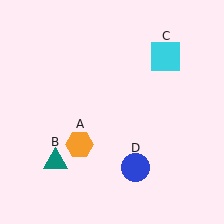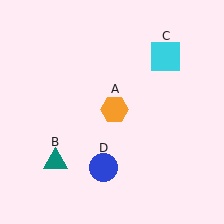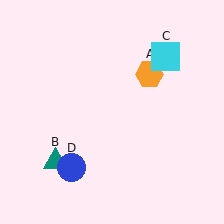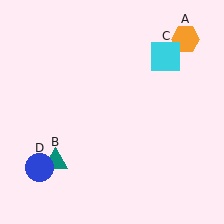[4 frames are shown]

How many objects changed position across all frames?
2 objects changed position: orange hexagon (object A), blue circle (object D).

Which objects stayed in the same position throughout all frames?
Teal triangle (object B) and cyan square (object C) remained stationary.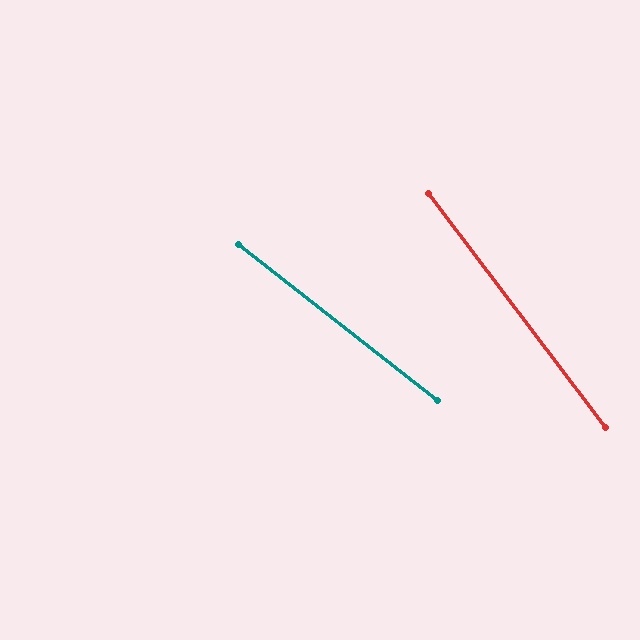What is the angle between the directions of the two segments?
Approximately 15 degrees.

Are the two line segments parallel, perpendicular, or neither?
Neither parallel nor perpendicular — they differ by about 15°.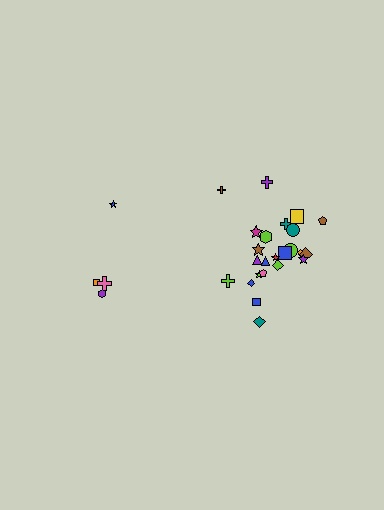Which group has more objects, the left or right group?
The right group.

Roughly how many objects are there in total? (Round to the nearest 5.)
Roughly 30 objects in total.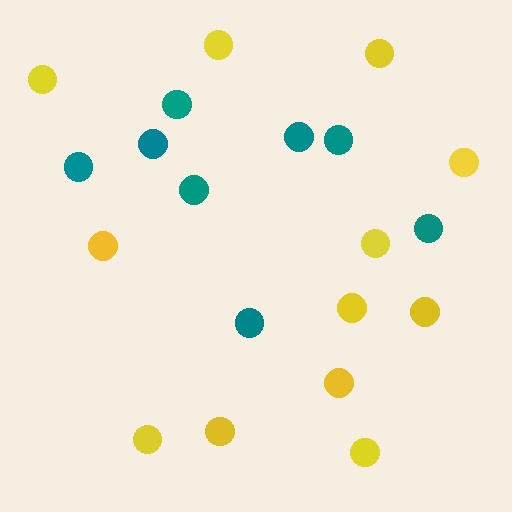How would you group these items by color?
There are 2 groups: one group of teal circles (8) and one group of yellow circles (12).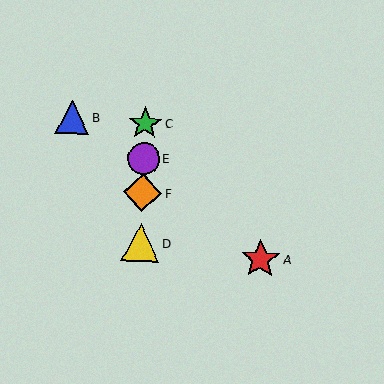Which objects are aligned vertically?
Objects C, D, E, F are aligned vertically.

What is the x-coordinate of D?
Object D is at x≈140.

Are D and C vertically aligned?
Yes, both are at x≈140.